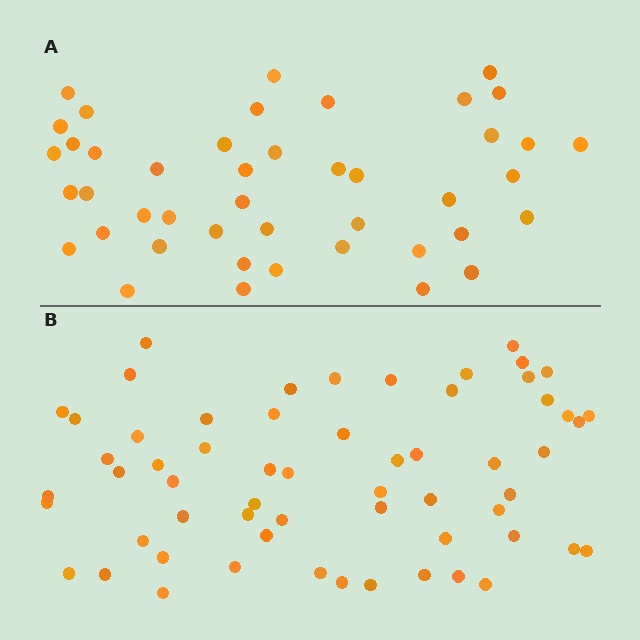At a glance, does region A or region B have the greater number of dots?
Region B (the bottom region) has more dots.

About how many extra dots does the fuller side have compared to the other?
Region B has approximately 15 more dots than region A.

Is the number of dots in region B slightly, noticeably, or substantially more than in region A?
Region B has noticeably more, but not dramatically so. The ratio is roughly 1.4 to 1.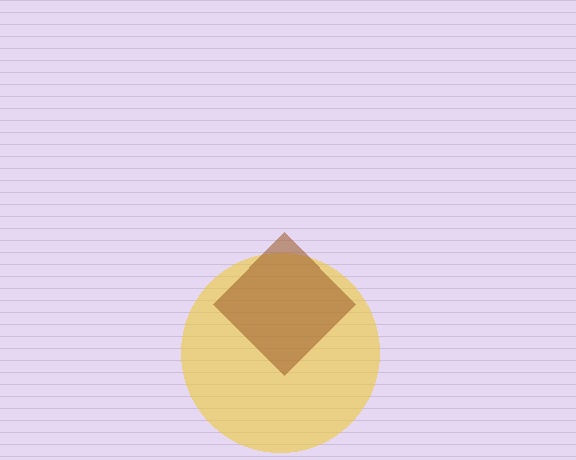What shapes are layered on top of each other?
The layered shapes are: a yellow circle, a brown diamond.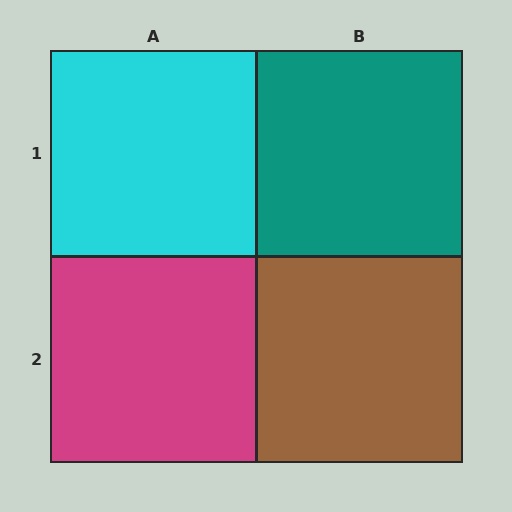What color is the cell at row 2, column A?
Magenta.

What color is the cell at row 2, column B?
Brown.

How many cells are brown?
1 cell is brown.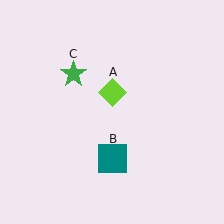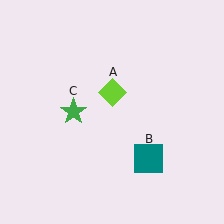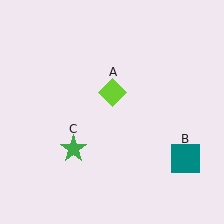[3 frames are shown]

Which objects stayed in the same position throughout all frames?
Lime diamond (object A) remained stationary.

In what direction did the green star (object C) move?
The green star (object C) moved down.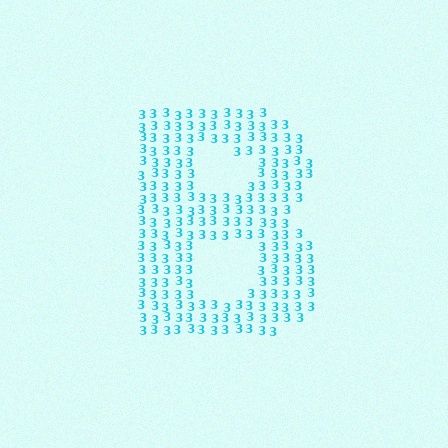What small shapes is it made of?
It is made of small digit 3's.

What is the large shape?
The large shape is the letter B.